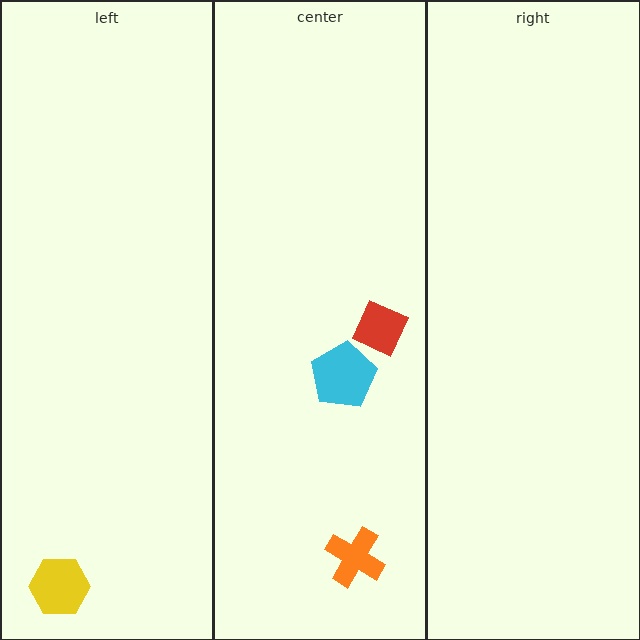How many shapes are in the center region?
3.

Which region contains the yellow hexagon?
The left region.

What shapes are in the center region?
The red diamond, the orange cross, the cyan pentagon.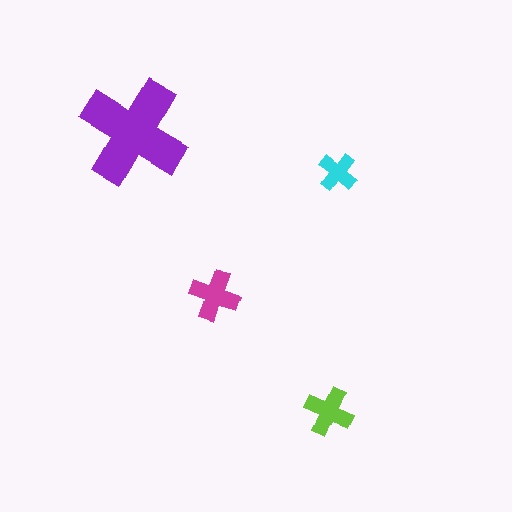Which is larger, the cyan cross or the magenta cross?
The magenta one.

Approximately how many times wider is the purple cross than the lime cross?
About 2 times wider.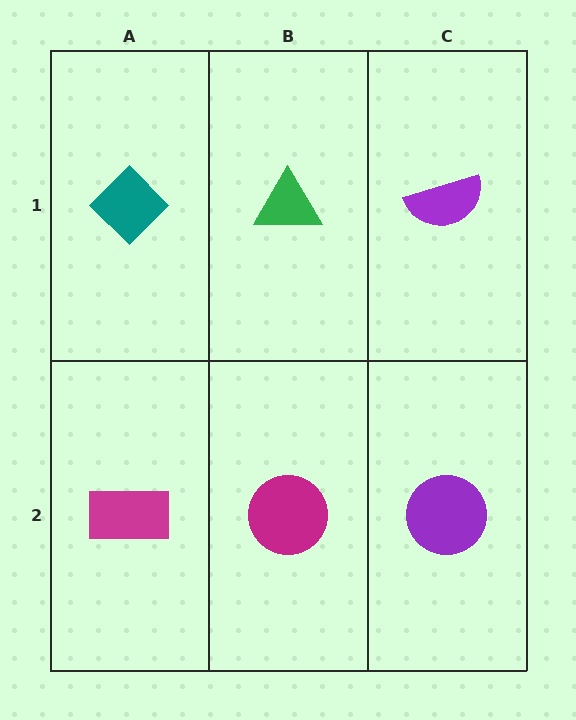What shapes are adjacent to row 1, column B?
A magenta circle (row 2, column B), a teal diamond (row 1, column A), a purple semicircle (row 1, column C).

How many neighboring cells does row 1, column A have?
2.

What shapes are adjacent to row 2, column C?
A purple semicircle (row 1, column C), a magenta circle (row 2, column B).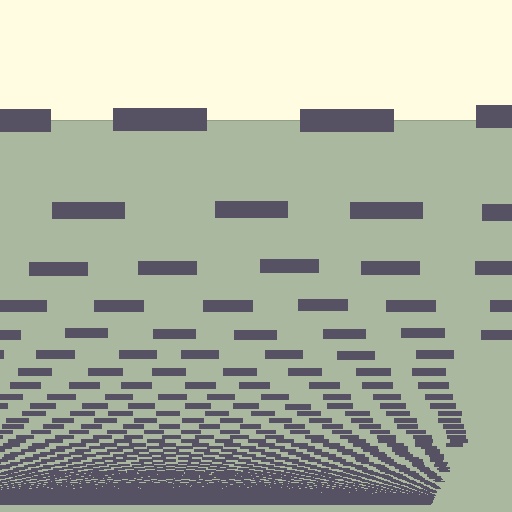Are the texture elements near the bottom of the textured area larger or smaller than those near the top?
Smaller. The gradient is inverted — elements near the bottom are smaller and denser.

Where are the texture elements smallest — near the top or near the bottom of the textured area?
Near the bottom.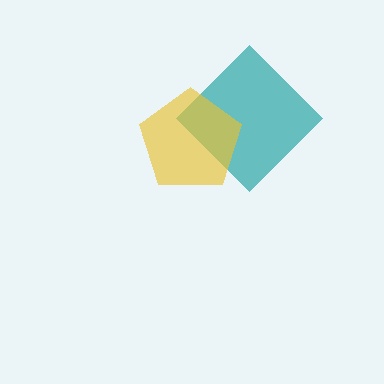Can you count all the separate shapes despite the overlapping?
Yes, there are 2 separate shapes.